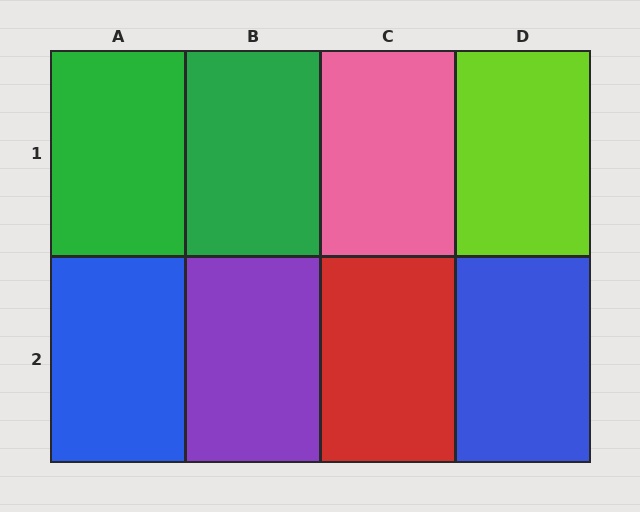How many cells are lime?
1 cell is lime.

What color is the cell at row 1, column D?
Lime.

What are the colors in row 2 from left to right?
Blue, purple, red, blue.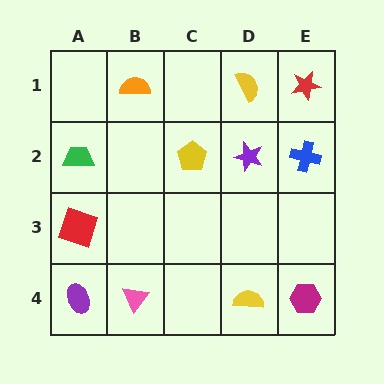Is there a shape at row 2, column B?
No, that cell is empty.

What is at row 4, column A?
A purple ellipse.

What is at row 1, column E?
A red star.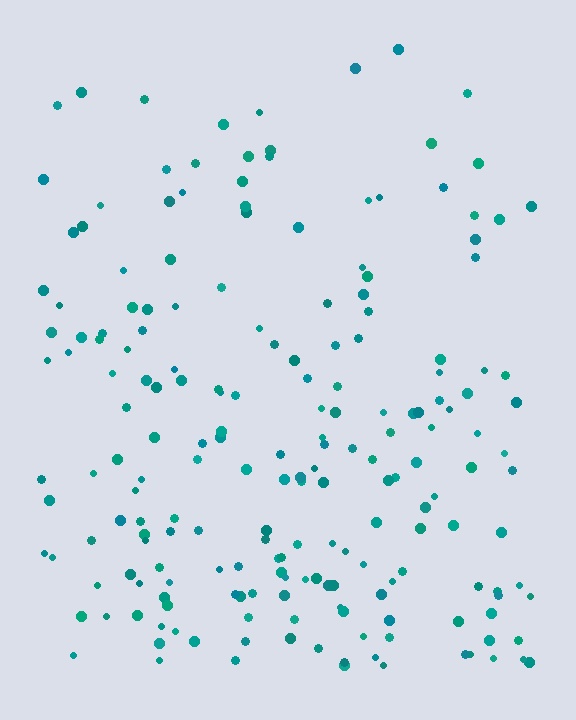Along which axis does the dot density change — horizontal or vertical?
Vertical.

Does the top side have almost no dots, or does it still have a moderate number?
Still a moderate number, just noticeably fewer than the bottom.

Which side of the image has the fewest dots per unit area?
The top.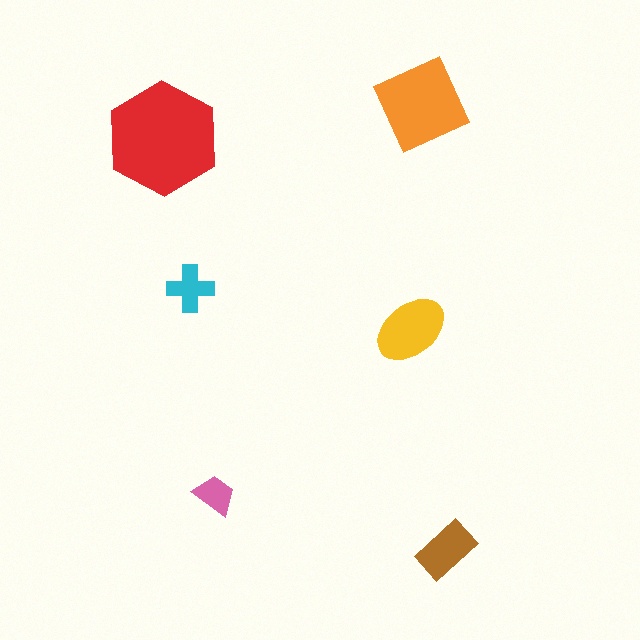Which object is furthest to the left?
The red hexagon is leftmost.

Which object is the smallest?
The pink trapezoid.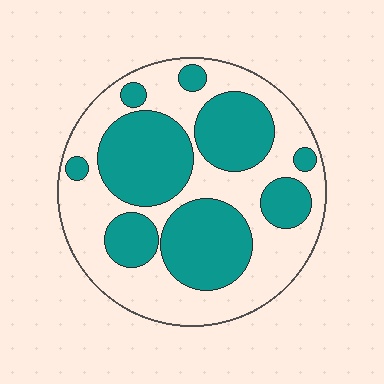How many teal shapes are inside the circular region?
9.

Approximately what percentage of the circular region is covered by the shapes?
Approximately 45%.